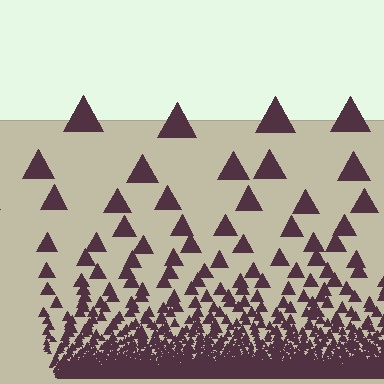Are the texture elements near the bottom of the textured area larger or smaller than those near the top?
Smaller. The gradient is inverted — elements near the bottom are smaller and denser.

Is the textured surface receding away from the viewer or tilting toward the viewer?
The surface appears to tilt toward the viewer. Texture elements get larger and sparser toward the top.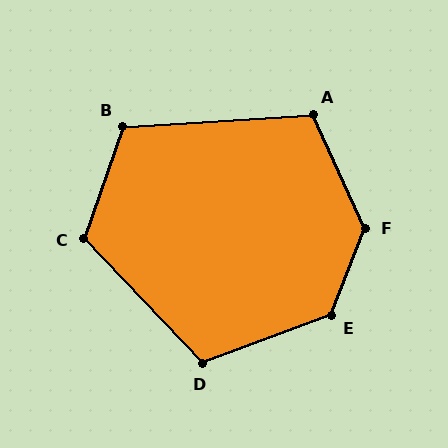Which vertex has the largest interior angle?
F, at approximately 135 degrees.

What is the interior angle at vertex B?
Approximately 112 degrees (obtuse).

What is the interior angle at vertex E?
Approximately 131 degrees (obtuse).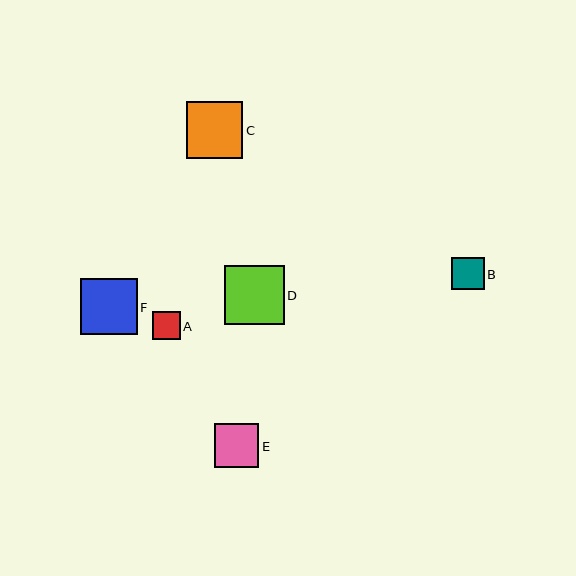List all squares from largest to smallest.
From largest to smallest: D, C, F, E, B, A.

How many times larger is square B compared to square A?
Square B is approximately 1.1 times the size of square A.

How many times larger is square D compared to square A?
Square D is approximately 2.1 times the size of square A.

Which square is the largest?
Square D is the largest with a size of approximately 60 pixels.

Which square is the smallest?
Square A is the smallest with a size of approximately 28 pixels.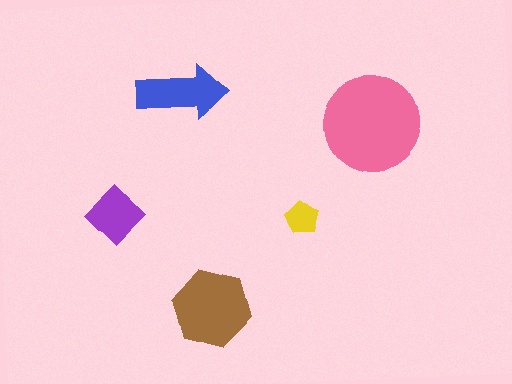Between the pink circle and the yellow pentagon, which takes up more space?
The pink circle.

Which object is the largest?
The pink circle.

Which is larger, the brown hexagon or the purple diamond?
The brown hexagon.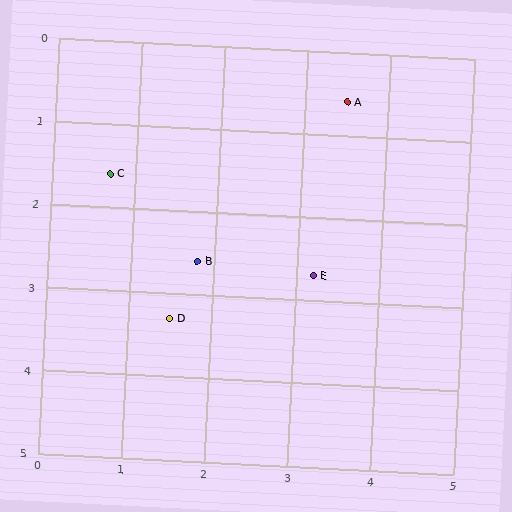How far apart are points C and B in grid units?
Points C and B are about 1.5 grid units apart.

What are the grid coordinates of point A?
Point A is at approximately (3.5, 0.6).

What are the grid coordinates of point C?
Point C is at approximately (0.7, 1.6).